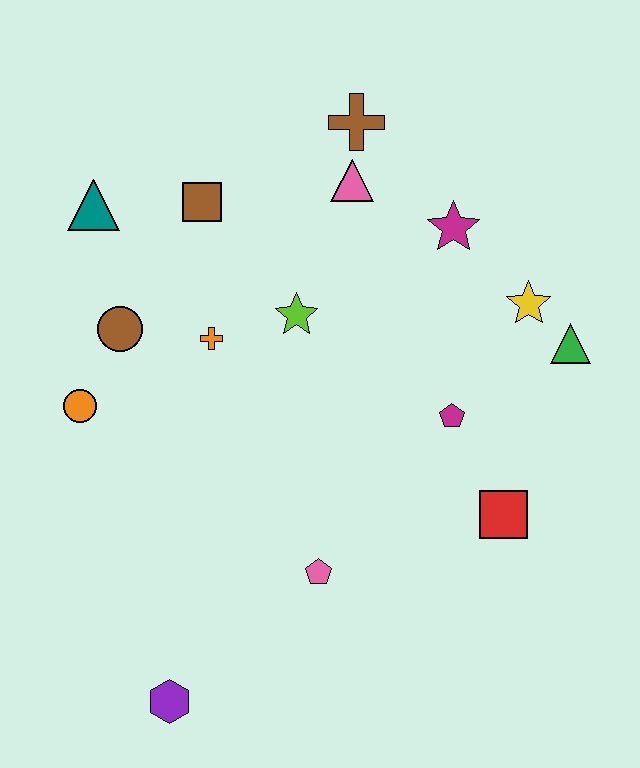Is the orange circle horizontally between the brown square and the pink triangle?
No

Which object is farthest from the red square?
The teal triangle is farthest from the red square.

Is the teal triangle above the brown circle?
Yes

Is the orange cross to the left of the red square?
Yes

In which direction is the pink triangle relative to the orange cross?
The pink triangle is above the orange cross.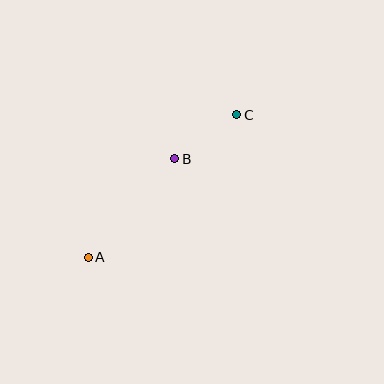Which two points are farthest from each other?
Points A and C are farthest from each other.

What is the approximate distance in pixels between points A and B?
The distance between A and B is approximately 131 pixels.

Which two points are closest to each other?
Points B and C are closest to each other.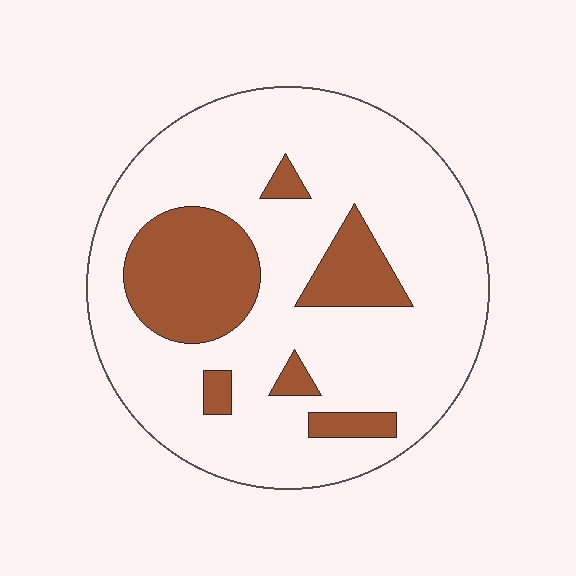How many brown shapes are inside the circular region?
6.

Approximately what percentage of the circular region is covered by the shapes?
Approximately 20%.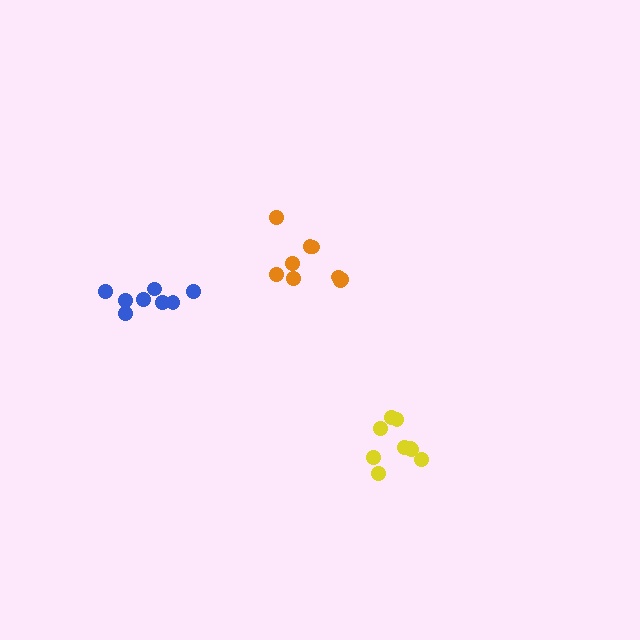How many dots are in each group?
Group 1: 8 dots, Group 2: 9 dots, Group 3: 9 dots (26 total).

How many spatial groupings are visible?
There are 3 spatial groupings.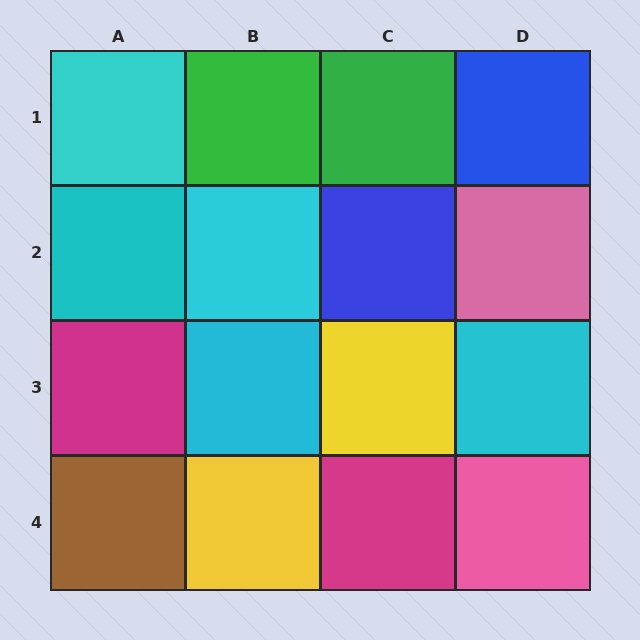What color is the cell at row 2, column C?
Blue.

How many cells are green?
2 cells are green.